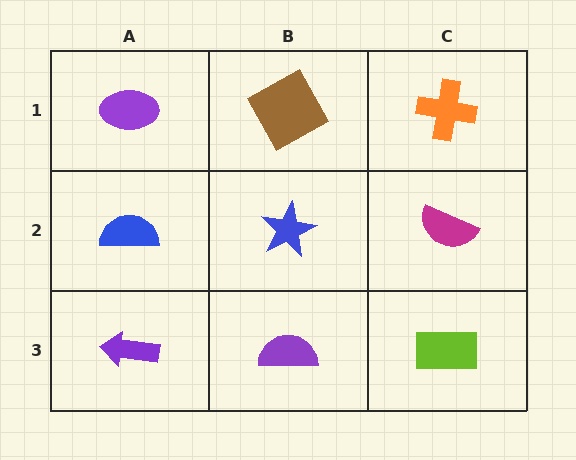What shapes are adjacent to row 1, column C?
A magenta semicircle (row 2, column C), a brown square (row 1, column B).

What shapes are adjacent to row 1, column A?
A blue semicircle (row 2, column A), a brown square (row 1, column B).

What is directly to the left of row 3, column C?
A purple semicircle.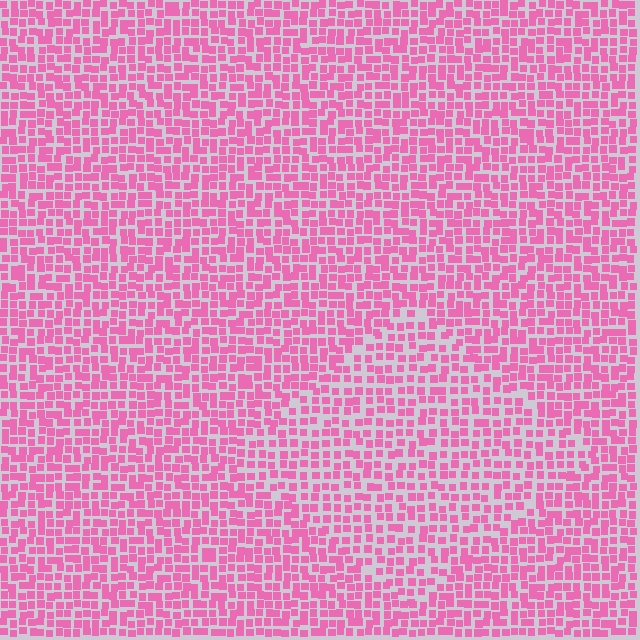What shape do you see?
I see a diamond.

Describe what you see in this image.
The image contains small pink elements arranged at two different densities. A diamond-shaped region is visible where the elements are less densely packed than the surrounding area.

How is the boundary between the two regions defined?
The boundary is defined by a change in element density (approximately 1.4x ratio). All elements are the same color, size, and shape.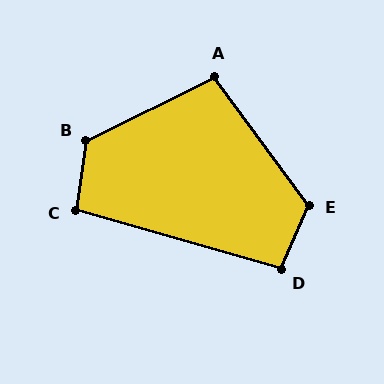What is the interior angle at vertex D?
Approximately 98 degrees (obtuse).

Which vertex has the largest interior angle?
B, at approximately 125 degrees.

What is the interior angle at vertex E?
Approximately 120 degrees (obtuse).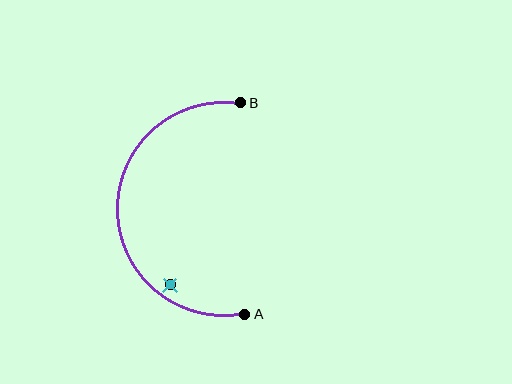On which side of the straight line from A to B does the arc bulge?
The arc bulges to the left of the straight line connecting A and B.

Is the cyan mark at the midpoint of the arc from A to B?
No — the cyan mark does not lie on the arc at all. It sits slightly inside the curve.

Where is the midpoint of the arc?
The arc midpoint is the point on the curve farthest from the straight line joining A and B. It sits to the left of that line.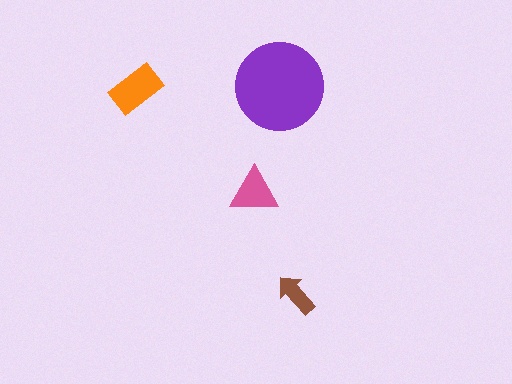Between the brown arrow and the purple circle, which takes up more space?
The purple circle.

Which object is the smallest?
The brown arrow.